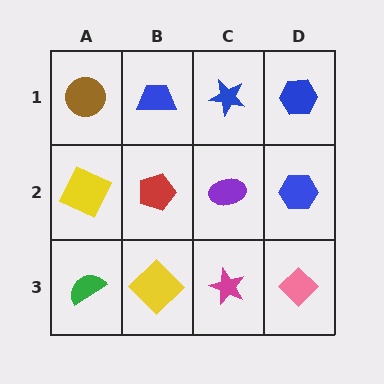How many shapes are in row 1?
4 shapes.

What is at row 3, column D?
A pink diamond.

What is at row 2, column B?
A red pentagon.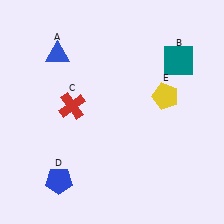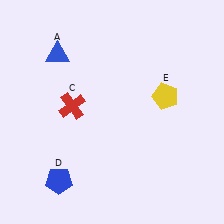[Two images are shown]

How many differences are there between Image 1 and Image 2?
There is 1 difference between the two images.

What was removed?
The teal square (B) was removed in Image 2.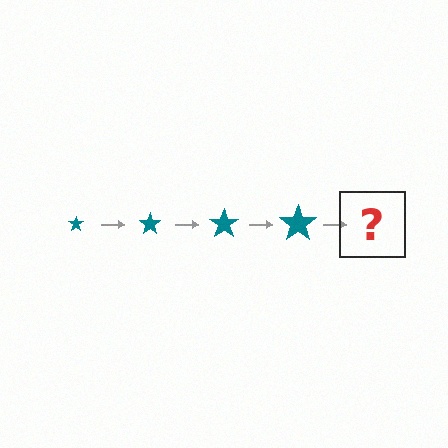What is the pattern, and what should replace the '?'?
The pattern is that the star gets progressively larger each step. The '?' should be a teal star, larger than the previous one.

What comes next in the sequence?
The next element should be a teal star, larger than the previous one.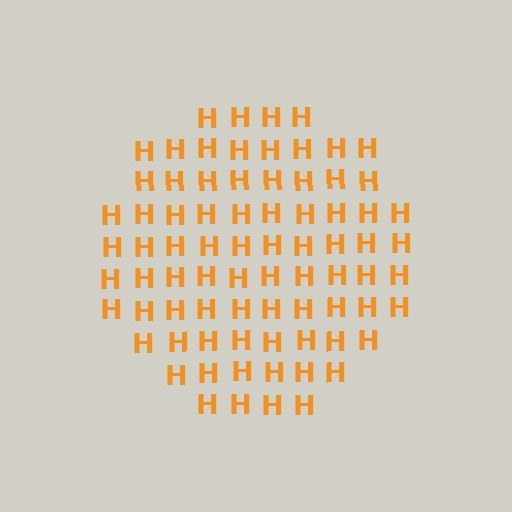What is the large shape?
The large shape is a circle.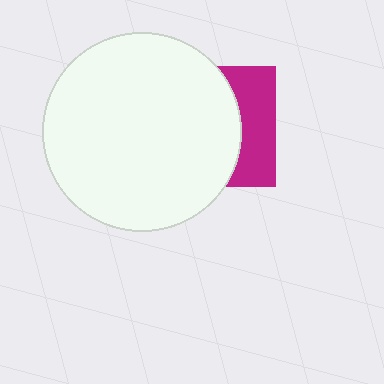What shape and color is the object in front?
The object in front is a white circle.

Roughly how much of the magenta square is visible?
A small part of it is visible (roughly 34%).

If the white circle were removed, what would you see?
You would see the complete magenta square.